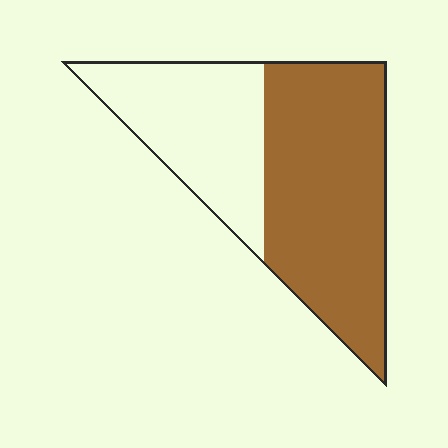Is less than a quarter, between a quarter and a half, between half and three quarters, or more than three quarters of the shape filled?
Between half and three quarters.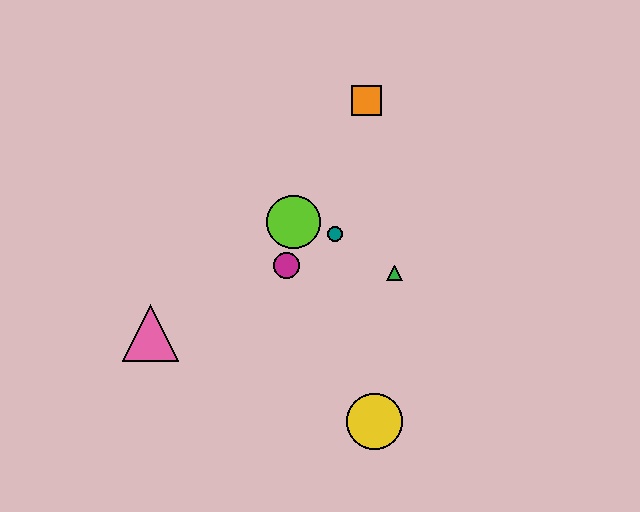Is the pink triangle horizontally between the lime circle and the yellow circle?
No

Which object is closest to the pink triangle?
The magenta circle is closest to the pink triangle.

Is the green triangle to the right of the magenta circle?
Yes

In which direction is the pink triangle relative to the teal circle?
The pink triangle is to the left of the teal circle.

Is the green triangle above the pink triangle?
Yes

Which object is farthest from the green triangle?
The pink triangle is farthest from the green triangle.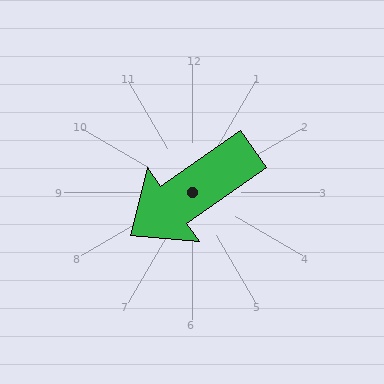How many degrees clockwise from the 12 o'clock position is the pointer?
Approximately 235 degrees.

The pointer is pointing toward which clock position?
Roughly 8 o'clock.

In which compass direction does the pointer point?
Southwest.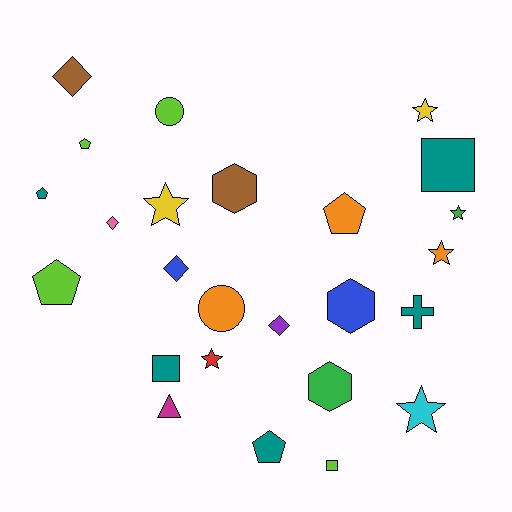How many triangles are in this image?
There is 1 triangle.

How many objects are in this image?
There are 25 objects.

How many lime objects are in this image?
There are 4 lime objects.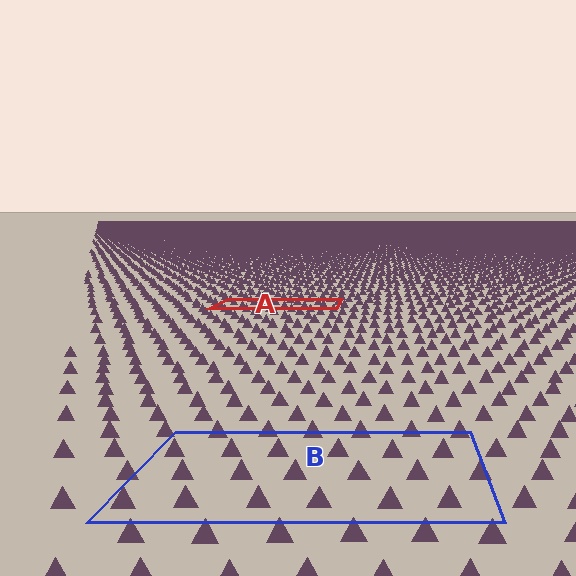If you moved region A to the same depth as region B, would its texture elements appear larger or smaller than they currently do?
They would appear larger. At a closer depth, the same texture elements are projected at a bigger on-screen size.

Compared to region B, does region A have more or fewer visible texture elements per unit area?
Region A has more texture elements per unit area — they are packed more densely because it is farther away.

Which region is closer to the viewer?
Region B is closer. The texture elements there are larger and more spread out.